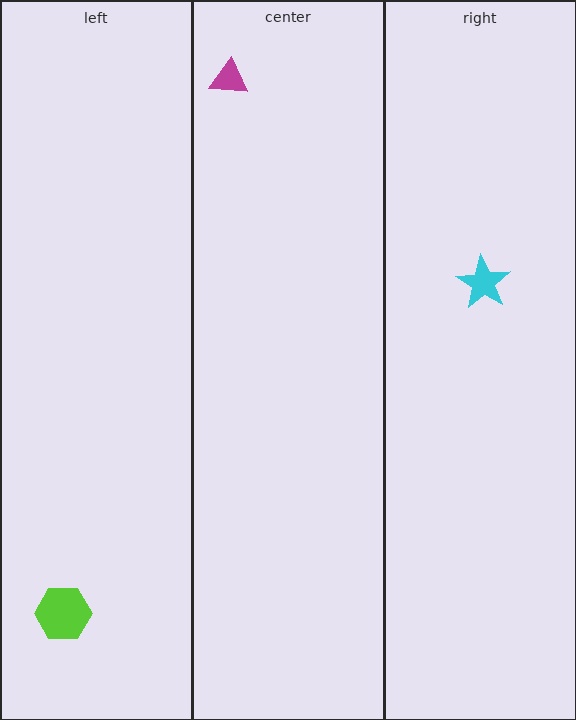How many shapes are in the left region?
1.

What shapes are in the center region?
The magenta triangle.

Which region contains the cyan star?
The right region.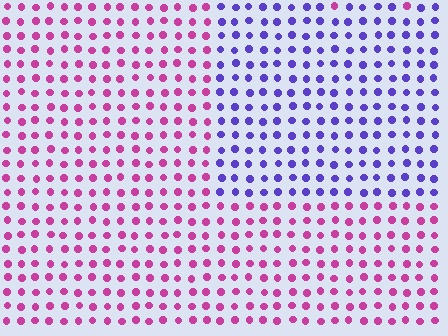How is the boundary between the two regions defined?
The boundary is defined purely by a slight shift in hue (about 66 degrees). Spacing, size, and orientation are identical on both sides.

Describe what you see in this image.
The image is filled with small magenta elements in a uniform arrangement. A rectangle-shaped region is visible where the elements are tinted to a slightly different hue, forming a subtle color boundary.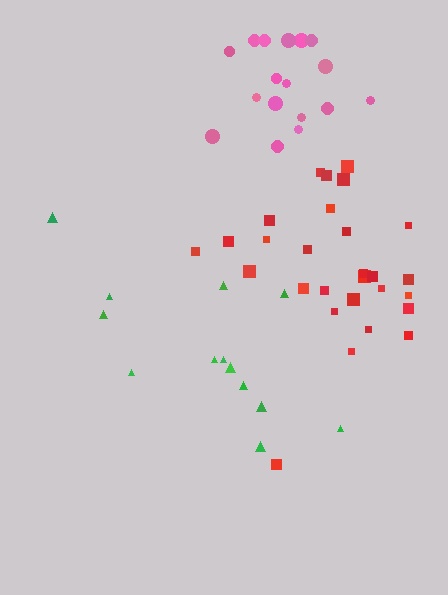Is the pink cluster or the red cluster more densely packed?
Pink.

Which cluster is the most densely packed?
Pink.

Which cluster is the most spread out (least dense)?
Green.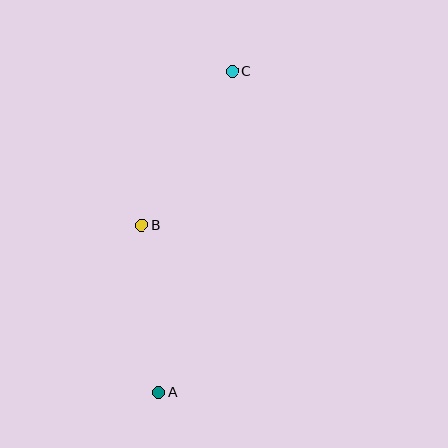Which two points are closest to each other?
Points A and B are closest to each other.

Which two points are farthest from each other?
Points A and C are farthest from each other.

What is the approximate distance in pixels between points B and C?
The distance between B and C is approximately 179 pixels.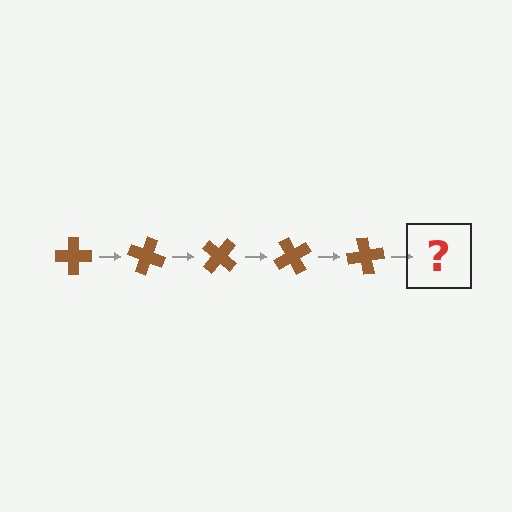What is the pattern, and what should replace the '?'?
The pattern is that the cross rotates 20 degrees each step. The '?' should be a brown cross rotated 100 degrees.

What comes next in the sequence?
The next element should be a brown cross rotated 100 degrees.